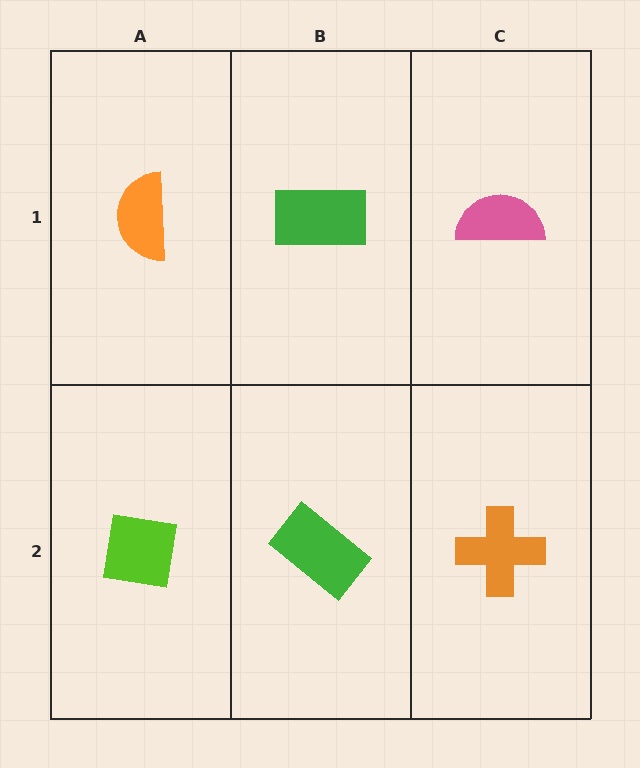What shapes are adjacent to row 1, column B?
A green rectangle (row 2, column B), an orange semicircle (row 1, column A), a pink semicircle (row 1, column C).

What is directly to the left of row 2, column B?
A lime square.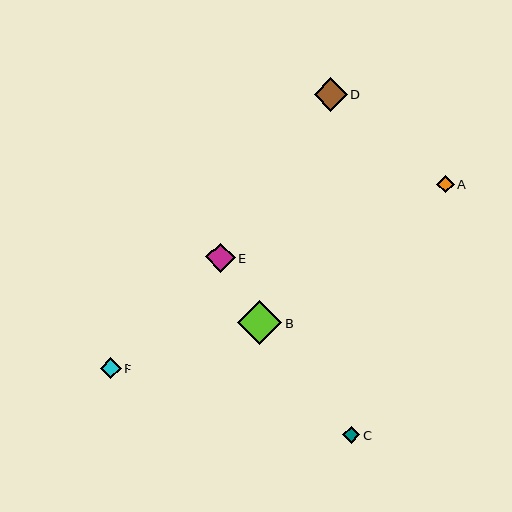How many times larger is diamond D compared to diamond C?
Diamond D is approximately 1.9 times the size of diamond C.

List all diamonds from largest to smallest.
From largest to smallest: B, D, E, F, A, C.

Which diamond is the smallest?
Diamond C is the smallest with a size of approximately 17 pixels.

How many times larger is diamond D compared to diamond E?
Diamond D is approximately 1.1 times the size of diamond E.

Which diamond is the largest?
Diamond B is the largest with a size of approximately 44 pixels.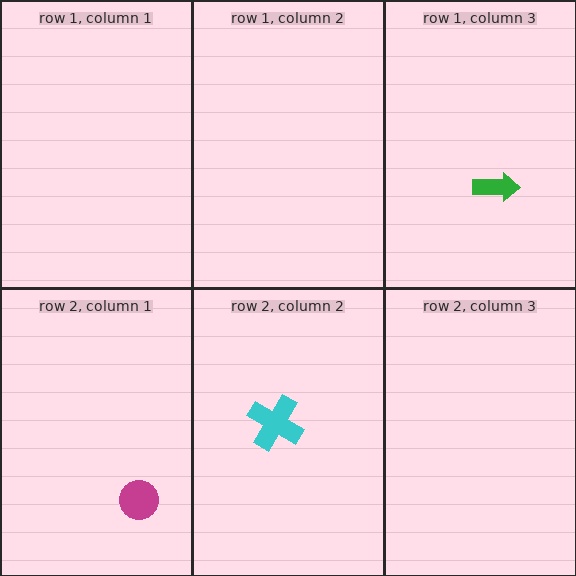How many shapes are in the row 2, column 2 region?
1.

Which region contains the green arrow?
The row 1, column 3 region.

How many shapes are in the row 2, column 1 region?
1.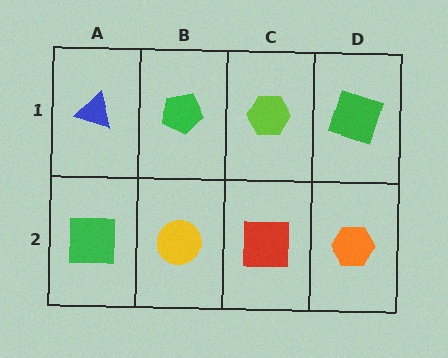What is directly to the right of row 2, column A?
A yellow circle.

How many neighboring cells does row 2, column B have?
3.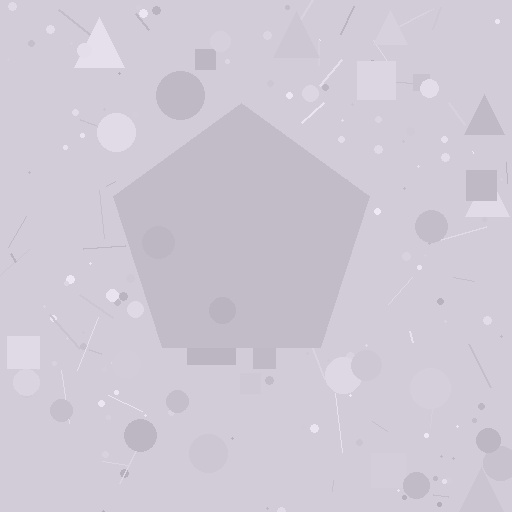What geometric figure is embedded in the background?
A pentagon is embedded in the background.